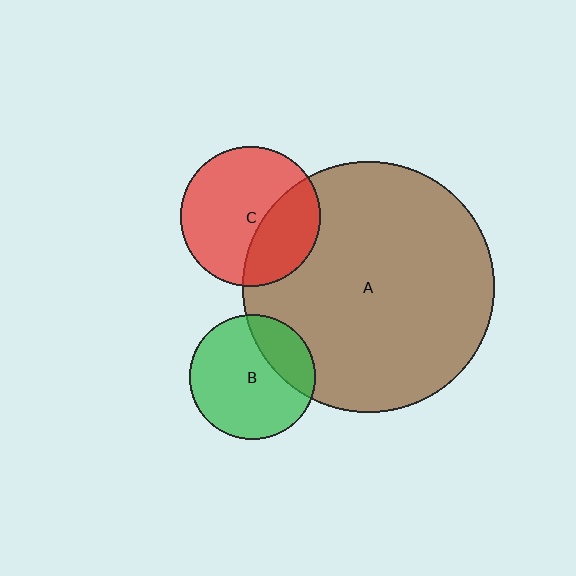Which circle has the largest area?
Circle A (brown).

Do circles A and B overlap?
Yes.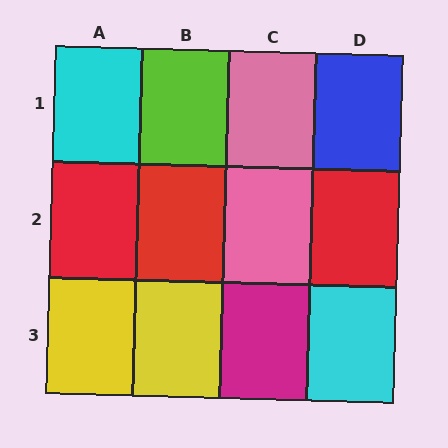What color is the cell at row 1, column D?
Blue.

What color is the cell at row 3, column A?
Yellow.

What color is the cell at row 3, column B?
Yellow.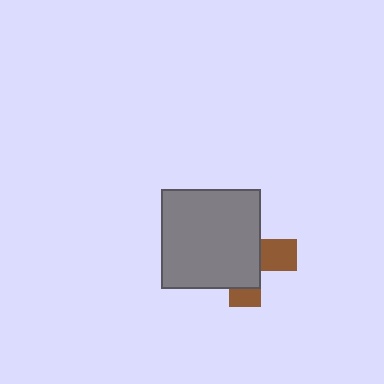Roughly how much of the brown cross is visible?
A small part of it is visible (roughly 31%).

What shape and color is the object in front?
The object in front is a gray square.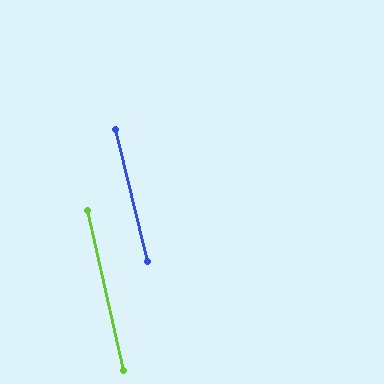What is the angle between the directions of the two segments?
Approximately 1 degree.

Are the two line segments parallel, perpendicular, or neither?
Parallel — their directions differ by only 1.0°.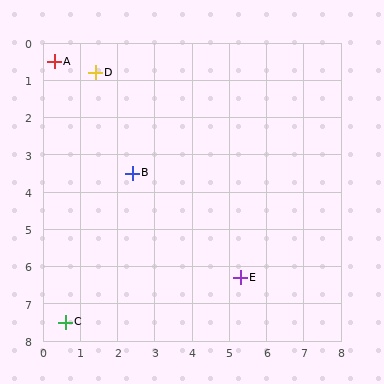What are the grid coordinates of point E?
Point E is at approximately (5.3, 6.3).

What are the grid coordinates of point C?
Point C is at approximately (0.6, 7.5).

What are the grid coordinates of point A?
Point A is at approximately (0.3, 0.5).